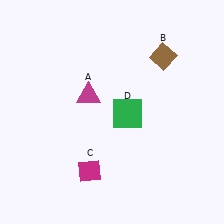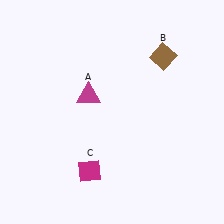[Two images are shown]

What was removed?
The green square (D) was removed in Image 2.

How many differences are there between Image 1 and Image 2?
There is 1 difference between the two images.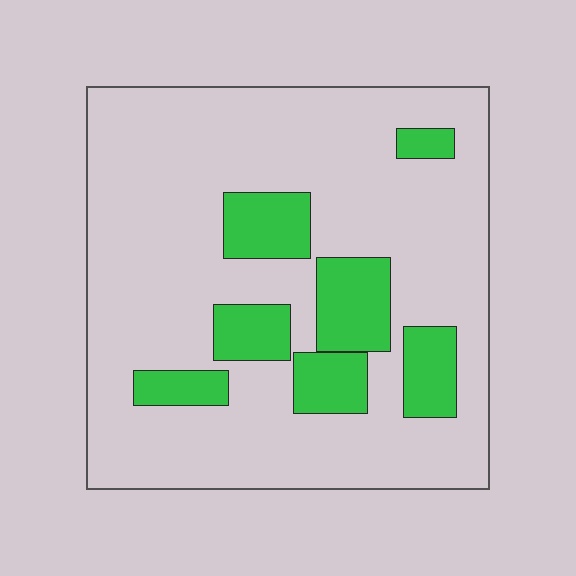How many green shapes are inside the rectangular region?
7.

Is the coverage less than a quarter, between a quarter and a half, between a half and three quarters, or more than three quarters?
Less than a quarter.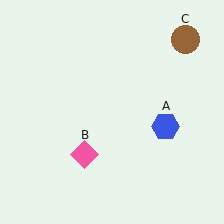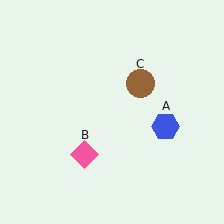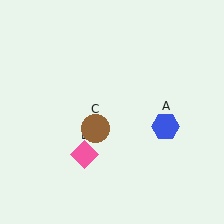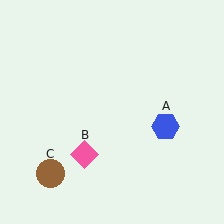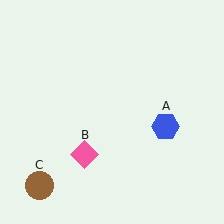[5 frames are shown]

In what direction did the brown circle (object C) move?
The brown circle (object C) moved down and to the left.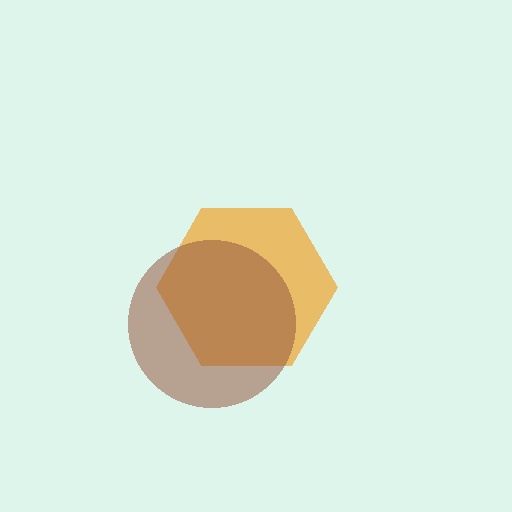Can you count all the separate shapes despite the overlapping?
Yes, there are 2 separate shapes.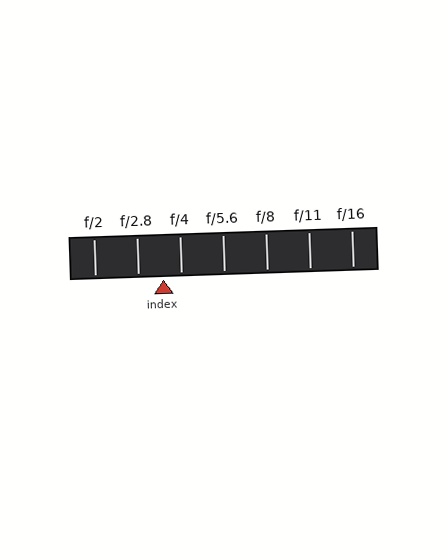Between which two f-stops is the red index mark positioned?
The index mark is between f/2.8 and f/4.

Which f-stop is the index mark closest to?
The index mark is closest to f/4.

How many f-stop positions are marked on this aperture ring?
There are 7 f-stop positions marked.